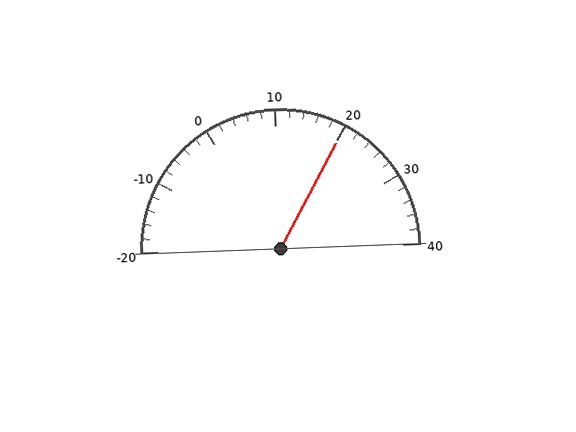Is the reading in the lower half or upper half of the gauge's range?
The reading is in the upper half of the range (-20 to 40).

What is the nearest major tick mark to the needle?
The nearest major tick mark is 20.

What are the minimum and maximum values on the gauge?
The gauge ranges from -20 to 40.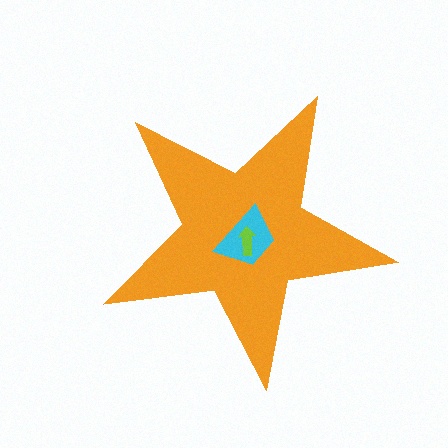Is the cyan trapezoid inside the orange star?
Yes.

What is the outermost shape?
The orange star.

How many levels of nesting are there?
3.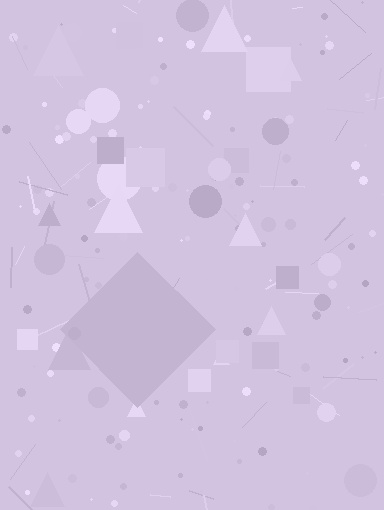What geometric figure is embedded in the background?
A diamond is embedded in the background.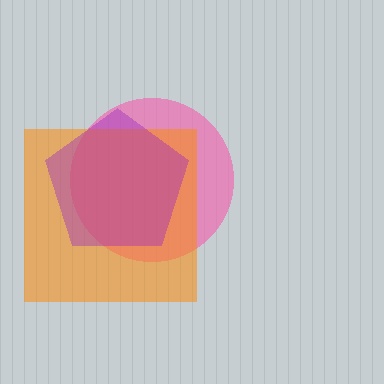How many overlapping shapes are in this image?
There are 3 overlapping shapes in the image.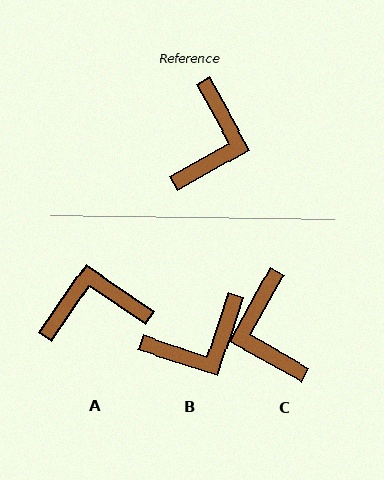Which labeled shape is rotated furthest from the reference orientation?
C, about 148 degrees away.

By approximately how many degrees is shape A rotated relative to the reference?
Approximately 116 degrees counter-clockwise.